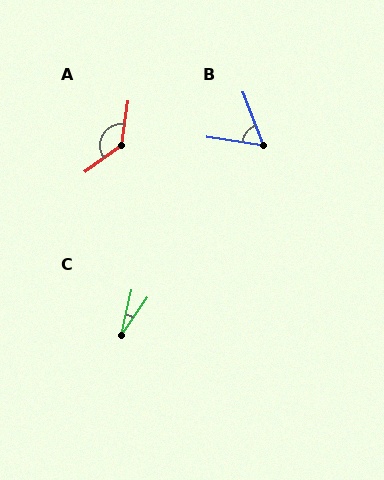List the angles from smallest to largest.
C (21°), B (61°), A (133°).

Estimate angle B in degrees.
Approximately 61 degrees.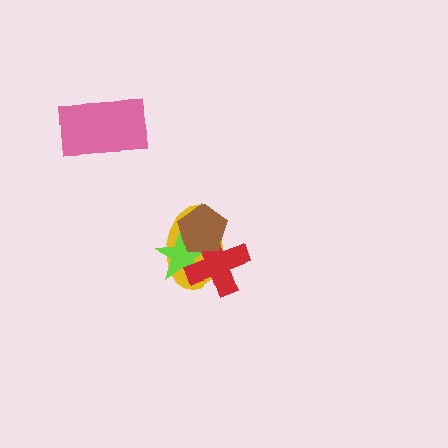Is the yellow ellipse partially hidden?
Yes, it is partially covered by another shape.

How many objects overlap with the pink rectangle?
0 objects overlap with the pink rectangle.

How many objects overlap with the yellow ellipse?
3 objects overlap with the yellow ellipse.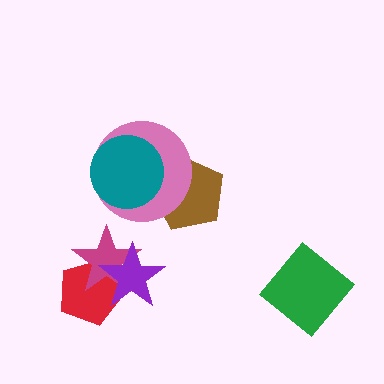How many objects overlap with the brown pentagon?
2 objects overlap with the brown pentagon.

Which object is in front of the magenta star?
The purple star is in front of the magenta star.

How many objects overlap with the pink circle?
2 objects overlap with the pink circle.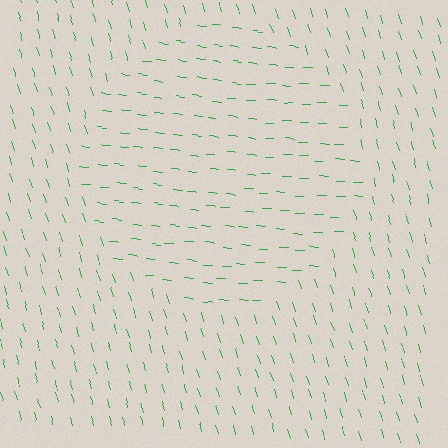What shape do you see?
I see a circle.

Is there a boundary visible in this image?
Yes, there is a texture boundary formed by a change in line orientation.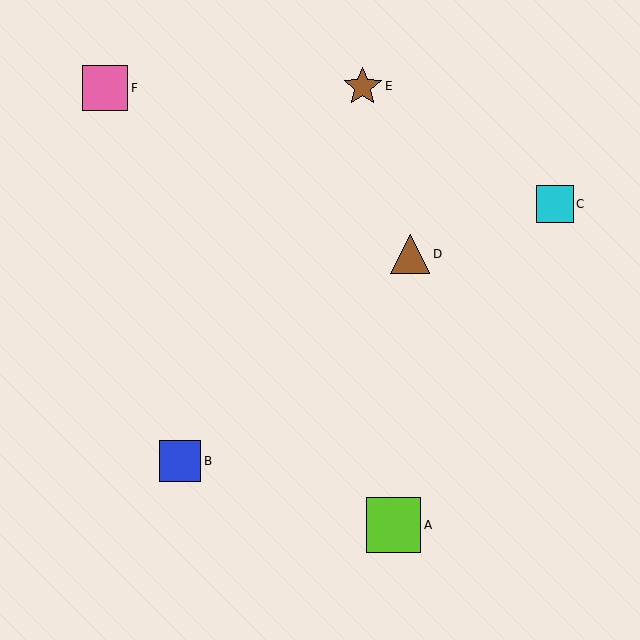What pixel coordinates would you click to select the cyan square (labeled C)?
Click at (555, 204) to select the cyan square C.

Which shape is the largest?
The lime square (labeled A) is the largest.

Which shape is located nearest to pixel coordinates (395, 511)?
The lime square (labeled A) at (393, 525) is nearest to that location.